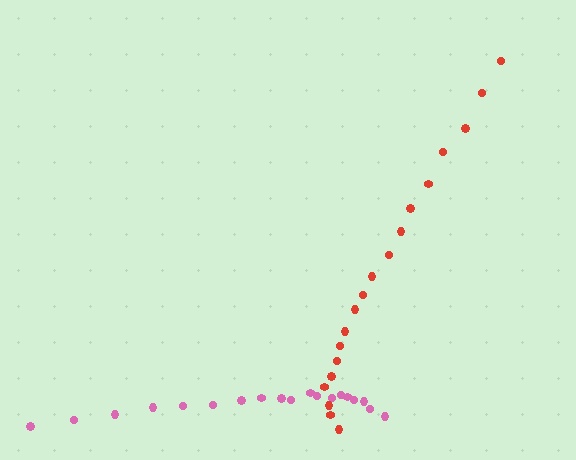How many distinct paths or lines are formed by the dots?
There are 2 distinct paths.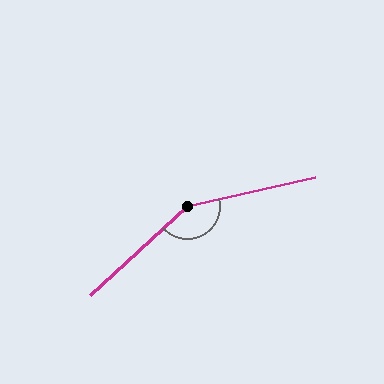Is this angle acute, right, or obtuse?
It is obtuse.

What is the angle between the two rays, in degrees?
Approximately 151 degrees.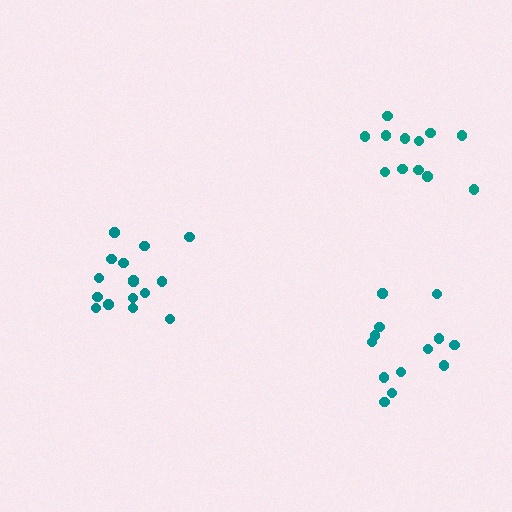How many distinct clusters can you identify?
There are 3 distinct clusters.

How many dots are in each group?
Group 1: 16 dots, Group 2: 13 dots, Group 3: 12 dots (41 total).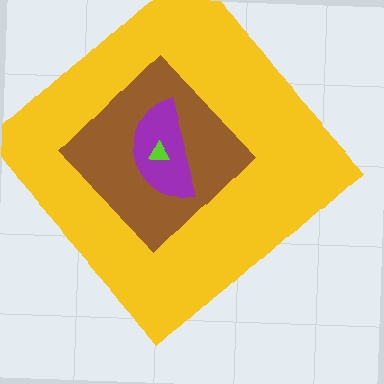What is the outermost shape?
The yellow diamond.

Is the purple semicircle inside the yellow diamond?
Yes.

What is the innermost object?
The lime triangle.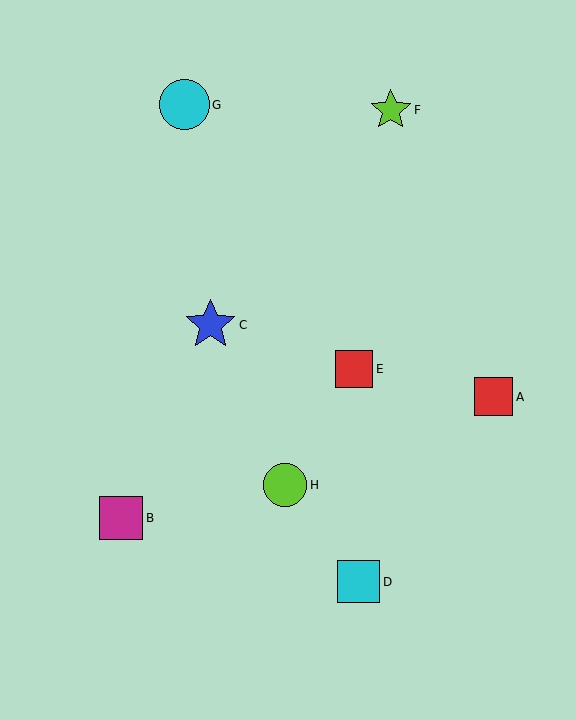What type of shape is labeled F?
Shape F is a lime star.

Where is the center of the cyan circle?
The center of the cyan circle is at (184, 105).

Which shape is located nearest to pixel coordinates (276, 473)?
The lime circle (labeled H) at (285, 485) is nearest to that location.